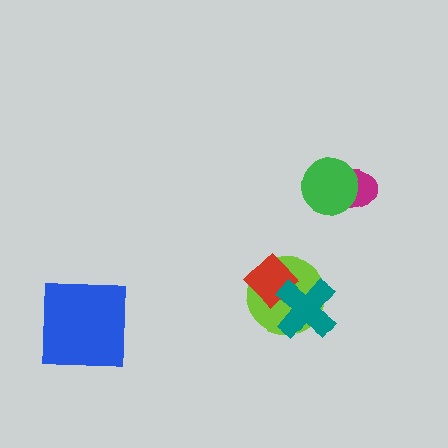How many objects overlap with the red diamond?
2 objects overlap with the red diamond.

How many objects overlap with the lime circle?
2 objects overlap with the lime circle.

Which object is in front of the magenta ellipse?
The green circle is in front of the magenta ellipse.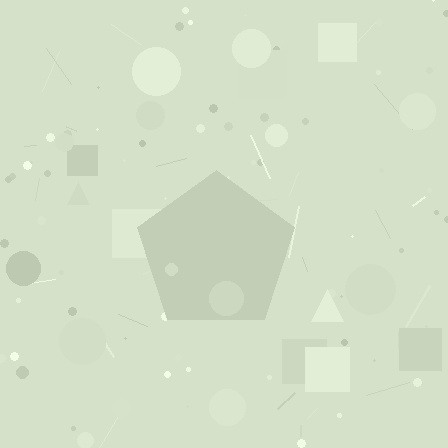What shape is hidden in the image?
A pentagon is hidden in the image.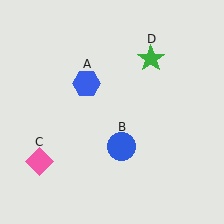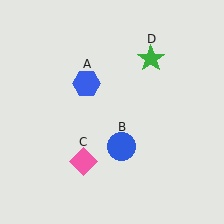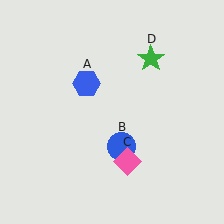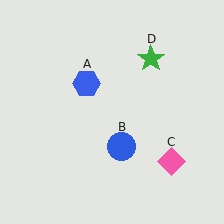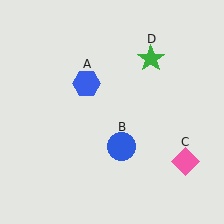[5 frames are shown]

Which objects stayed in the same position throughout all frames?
Blue hexagon (object A) and blue circle (object B) and green star (object D) remained stationary.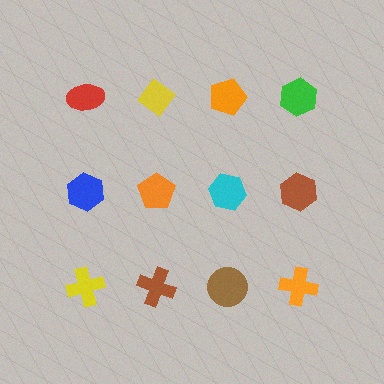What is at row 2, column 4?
A brown hexagon.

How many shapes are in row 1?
4 shapes.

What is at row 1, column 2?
A yellow diamond.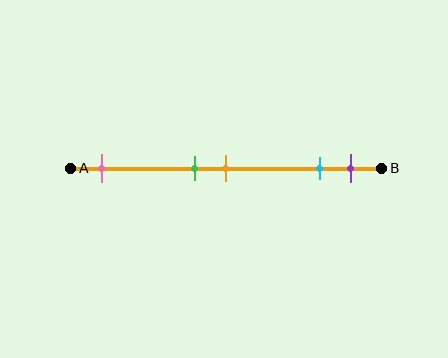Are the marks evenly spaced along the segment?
No, the marks are not evenly spaced.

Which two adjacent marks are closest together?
The green and orange marks are the closest adjacent pair.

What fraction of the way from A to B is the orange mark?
The orange mark is approximately 50% (0.5) of the way from A to B.